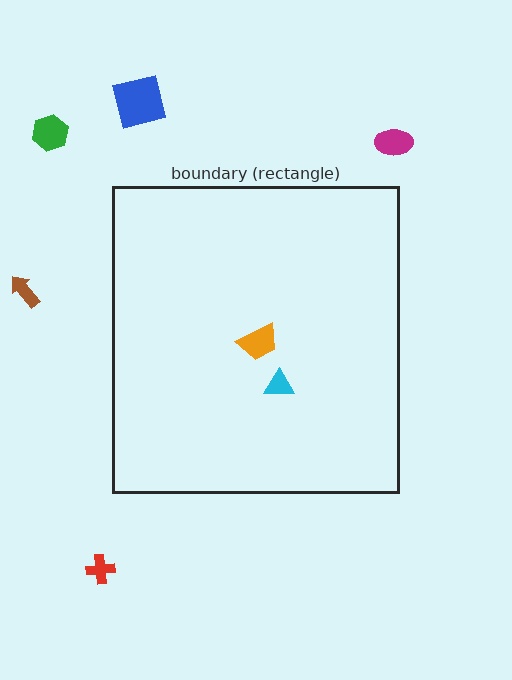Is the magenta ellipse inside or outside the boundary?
Outside.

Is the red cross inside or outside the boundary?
Outside.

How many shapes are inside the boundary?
2 inside, 5 outside.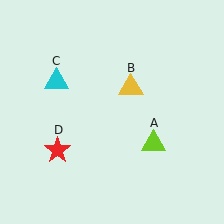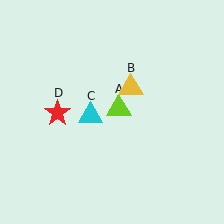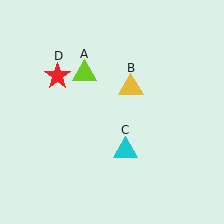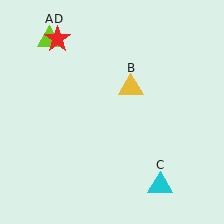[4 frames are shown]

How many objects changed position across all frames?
3 objects changed position: lime triangle (object A), cyan triangle (object C), red star (object D).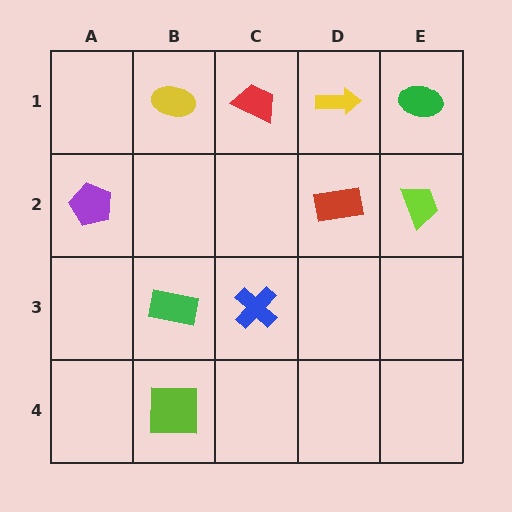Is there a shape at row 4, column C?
No, that cell is empty.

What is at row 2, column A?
A purple pentagon.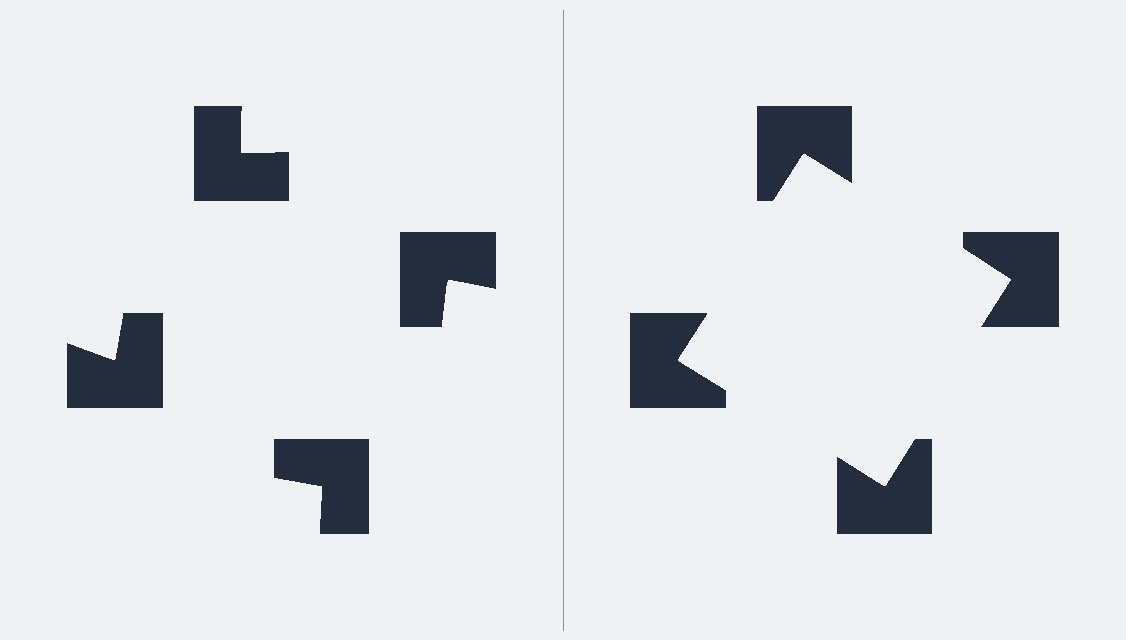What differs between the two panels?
The notched squares are positioned identically on both sides; only the wedge orientations differ. On the right they align to a square; on the left they are misaligned.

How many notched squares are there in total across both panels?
8 — 4 on each side.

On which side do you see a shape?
An illusory square appears on the right side. On the left side the wedge cuts are rotated, so no coherent shape forms.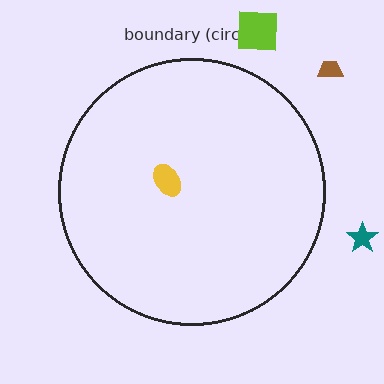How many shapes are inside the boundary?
1 inside, 3 outside.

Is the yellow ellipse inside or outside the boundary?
Inside.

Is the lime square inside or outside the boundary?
Outside.